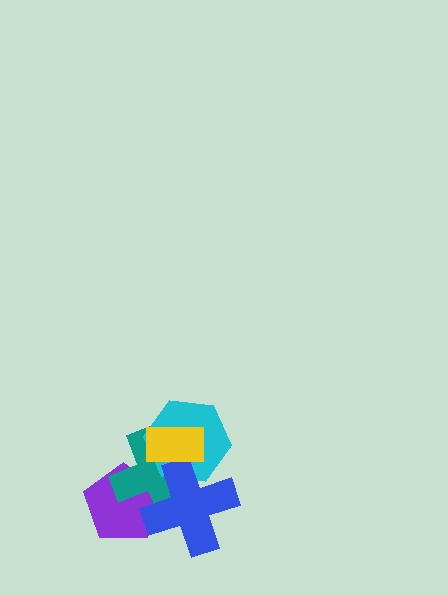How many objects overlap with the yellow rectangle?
3 objects overlap with the yellow rectangle.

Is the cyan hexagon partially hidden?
Yes, it is partially covered by another shape.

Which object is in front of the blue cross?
The yellow rectangle is in front of the blue cross.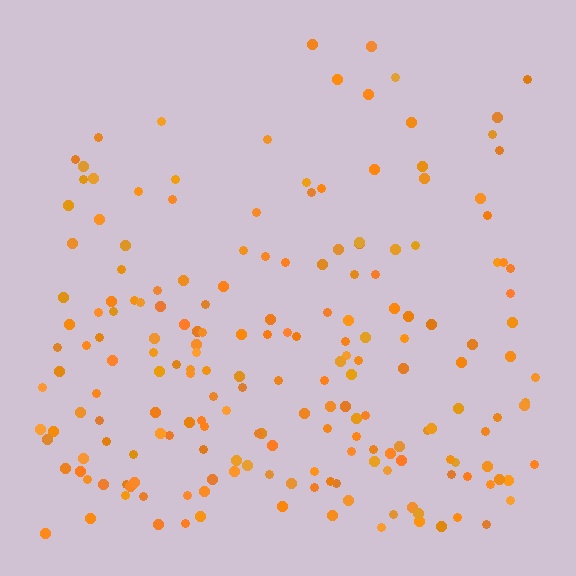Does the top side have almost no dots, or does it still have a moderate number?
Still a moderate number, just noticeably fewer than the bottom.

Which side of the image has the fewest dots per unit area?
The top.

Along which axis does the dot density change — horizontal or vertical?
Vertical.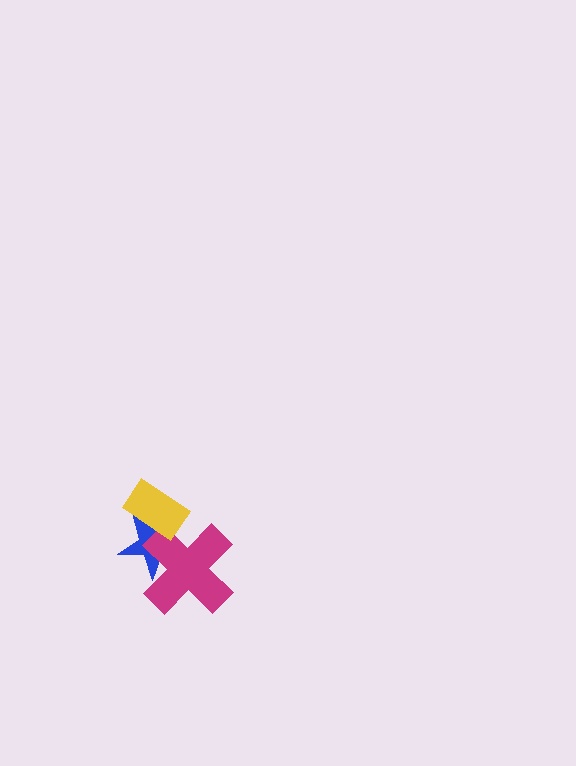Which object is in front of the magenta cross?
The yellow rectangle is in front of the magenta cross.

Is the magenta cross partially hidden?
Yes, it is partially covered by another shape.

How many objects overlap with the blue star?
2 objects overlap with the blue star.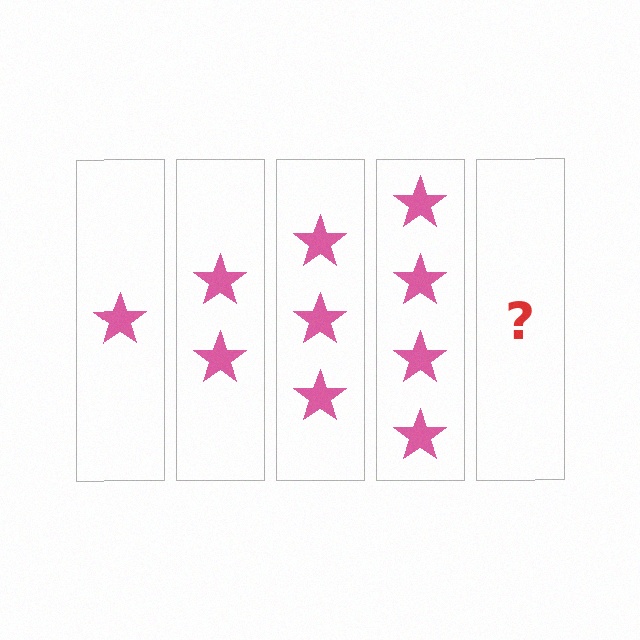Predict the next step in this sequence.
The next step is 5 stars.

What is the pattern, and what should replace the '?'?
The pattern is that each step adds one more star. The '?' should be 5 stars.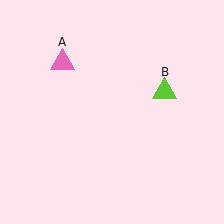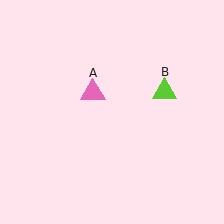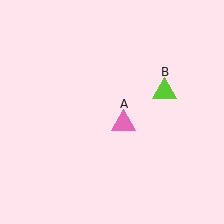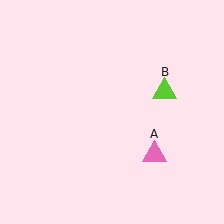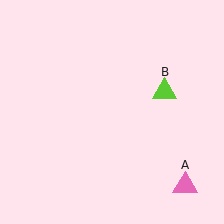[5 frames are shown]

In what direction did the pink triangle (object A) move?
The pink triangle (object A) moved down and to the right.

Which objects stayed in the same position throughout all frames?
Lime triangle (object B) remained stationary.